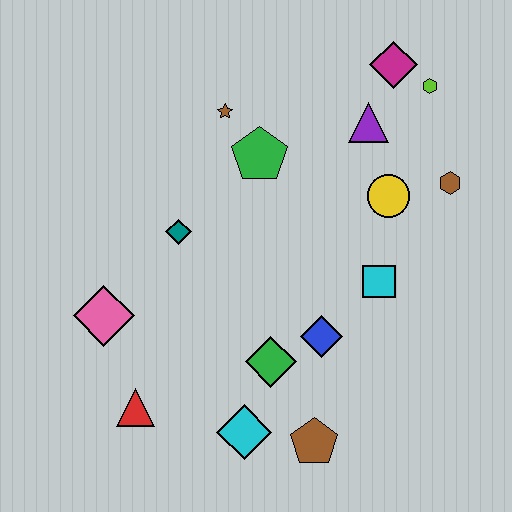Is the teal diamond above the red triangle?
Yes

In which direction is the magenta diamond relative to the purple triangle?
The magenta diamond is above the purple triangle.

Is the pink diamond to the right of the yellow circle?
No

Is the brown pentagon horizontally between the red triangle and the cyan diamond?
No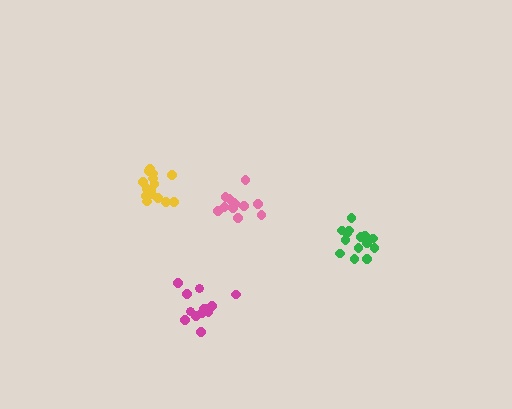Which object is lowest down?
The magenta cluster is bottommost.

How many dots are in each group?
Group 1: 14 dots, Group 2: 12 dots, Group 3: 15 dots, Group 4: 13 dots (54 total).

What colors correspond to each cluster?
The clusters are colored: green, pink, yellow, magenta.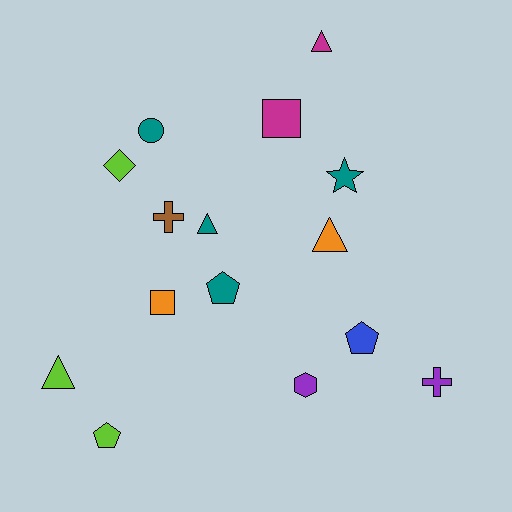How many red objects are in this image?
There are no red objects.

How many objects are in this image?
There are 15 objects.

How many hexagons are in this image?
There is 1 hexagon.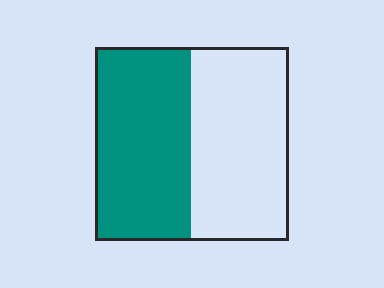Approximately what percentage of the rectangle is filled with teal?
Approximately 50%.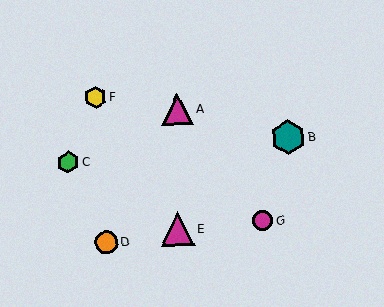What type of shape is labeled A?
Shape A is a magenta triangle.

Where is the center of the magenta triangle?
The center of the magenta triangle is at (177, 229).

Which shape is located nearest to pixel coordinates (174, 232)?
The magenta triangle (labeled E) at (177, 229) is nearest to that location.